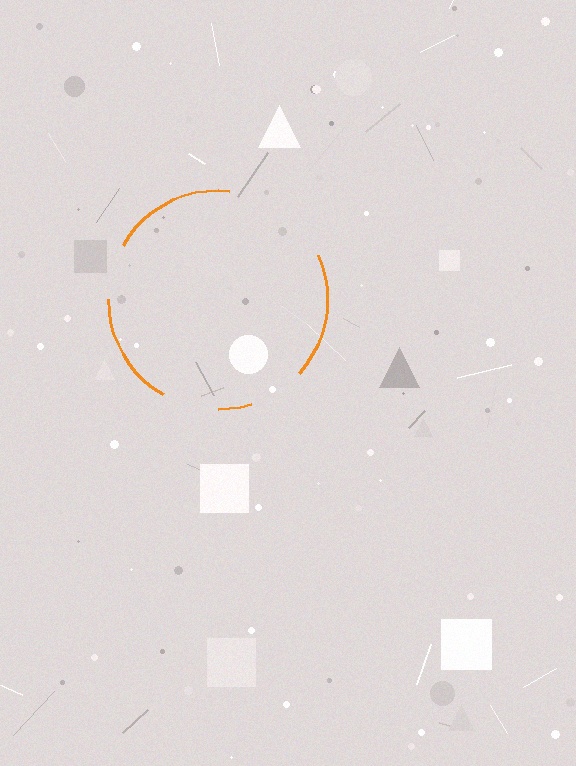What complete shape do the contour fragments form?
The contour fragments form a circle.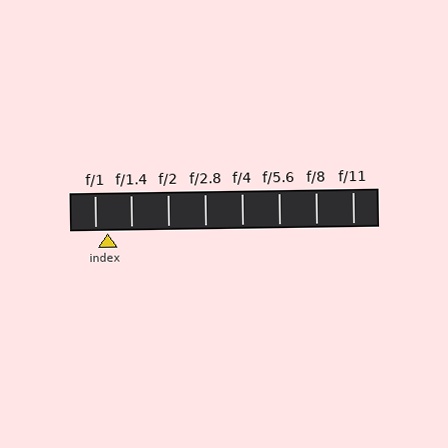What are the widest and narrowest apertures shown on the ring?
The widest aperture shown is f/1 and the narrowest is f/11.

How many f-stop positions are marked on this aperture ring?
There are 8 f-stop positions marked.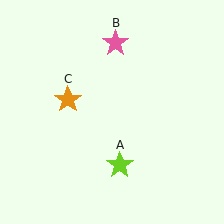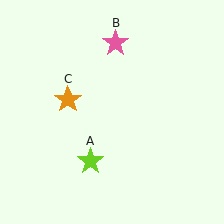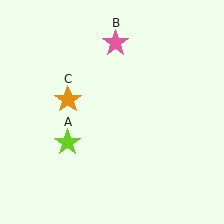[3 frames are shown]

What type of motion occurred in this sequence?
The lime star (object A) rotated clockwise around the center of the scene.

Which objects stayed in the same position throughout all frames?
Pink star (object B) and orange star (object C) remained stationary.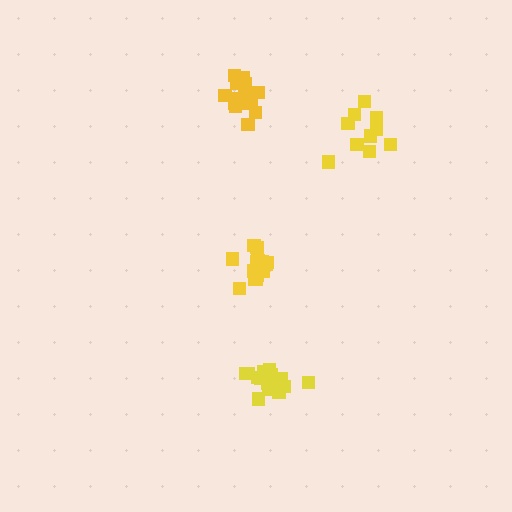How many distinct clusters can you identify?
There are 4 distinct clusters.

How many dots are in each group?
Group 1: 16 dots, Group 2: 16 dots, Group 3: 16 dots, Group 4: 10 dots (58 total).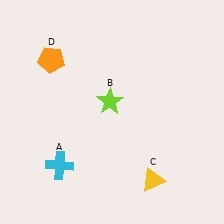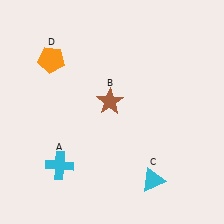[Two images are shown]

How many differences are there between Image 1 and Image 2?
There are 2 differences between the two images.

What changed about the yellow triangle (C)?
In Image 1, C is yellow. In Image 2, it changed to cyan.